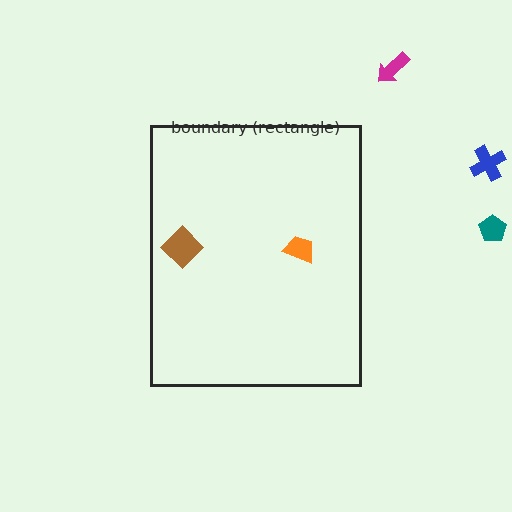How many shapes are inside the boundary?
2 inside, 3 outside.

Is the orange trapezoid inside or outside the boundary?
Inside.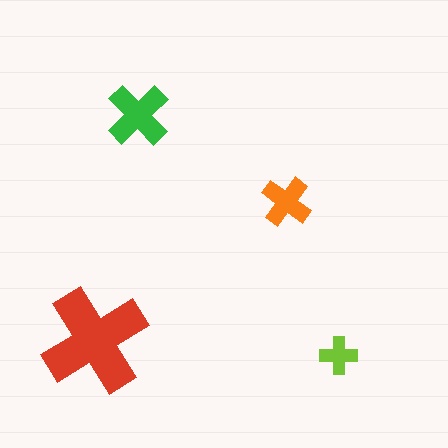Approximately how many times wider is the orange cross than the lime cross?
About 1.5 times wider.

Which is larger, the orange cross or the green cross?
The green one.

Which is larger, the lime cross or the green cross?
The green one.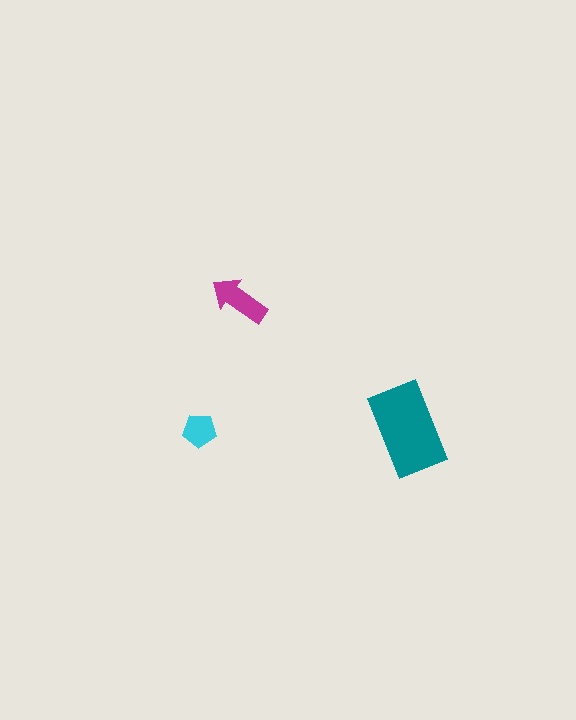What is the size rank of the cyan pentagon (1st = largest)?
3rd.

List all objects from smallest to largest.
The cyan pentagon, the magenta arrow, the teal rectangle.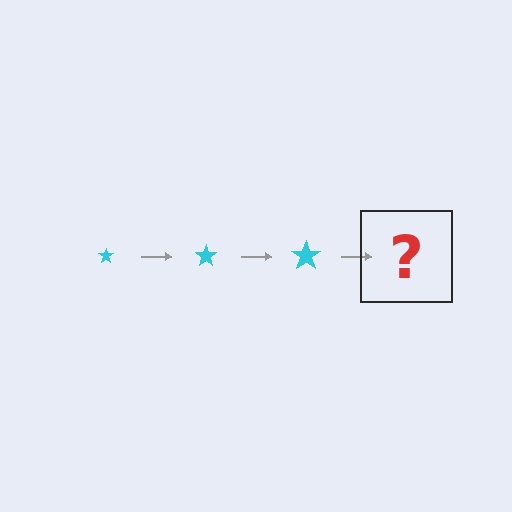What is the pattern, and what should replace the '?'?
The pattern is that the star gets progressively larger each step. The '?' should be a cyan star, larger than the previous one.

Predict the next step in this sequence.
The next step is a cyan star, larger than the previous one.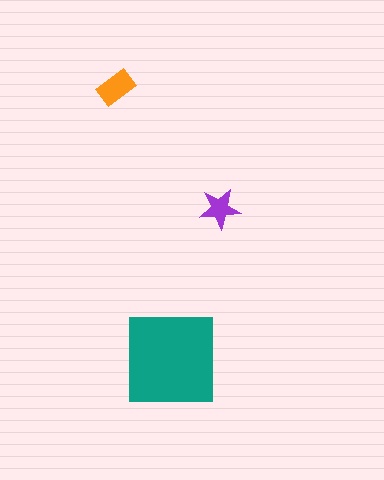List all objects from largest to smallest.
The teal square, the orange rectangle, the purple star.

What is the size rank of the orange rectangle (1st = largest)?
2nd.